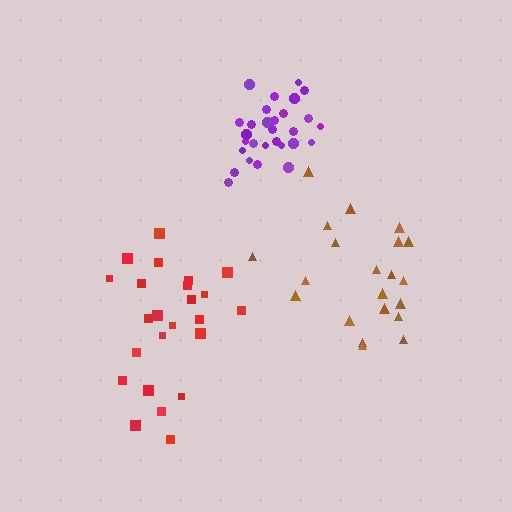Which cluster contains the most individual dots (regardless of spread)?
Purple (29).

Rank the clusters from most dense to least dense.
purple, red, brown.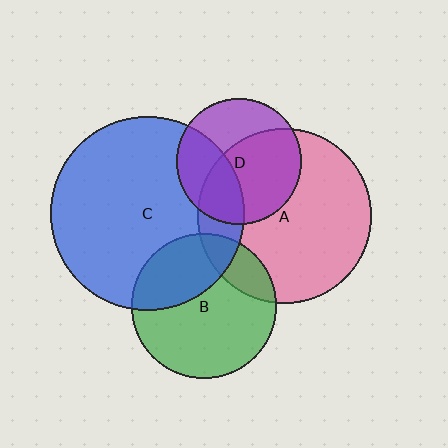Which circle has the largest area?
Circle C (blue).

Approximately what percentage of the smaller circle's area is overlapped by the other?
Approximately 30%.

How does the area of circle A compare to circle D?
Approximately 1.9 times.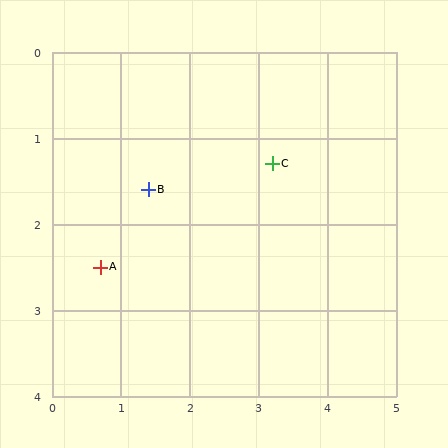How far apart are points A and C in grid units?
Points A and C are about 2.8 grid units apart.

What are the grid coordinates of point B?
Point B is at approximately (1.4, 1.6).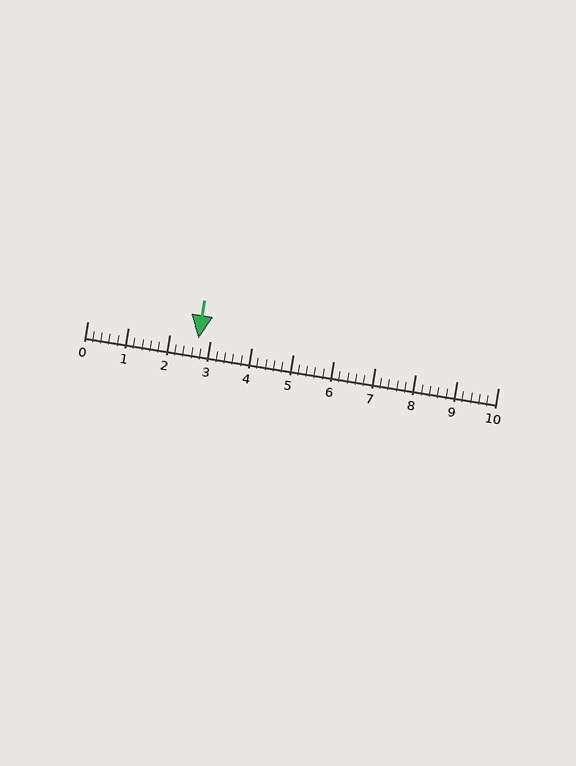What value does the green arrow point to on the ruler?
The green arrow points to approximately 2.7.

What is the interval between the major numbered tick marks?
The major tick marks are spaced 1 units apart.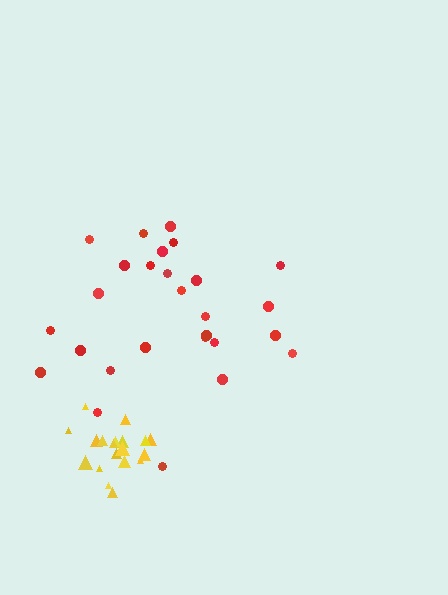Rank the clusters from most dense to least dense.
yellow, red.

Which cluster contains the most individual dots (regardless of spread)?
Red (27).